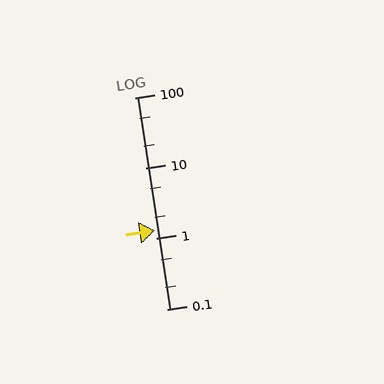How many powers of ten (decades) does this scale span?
The scale spans 3 decades, from 0.1 to 100.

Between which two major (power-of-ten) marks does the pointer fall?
The pointer is between 1 and 10.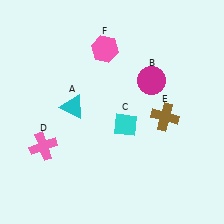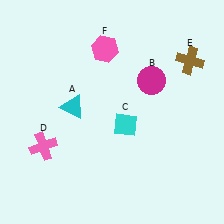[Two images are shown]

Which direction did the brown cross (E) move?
The brown cross (E) moved up.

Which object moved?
The brown cross (E) moved up.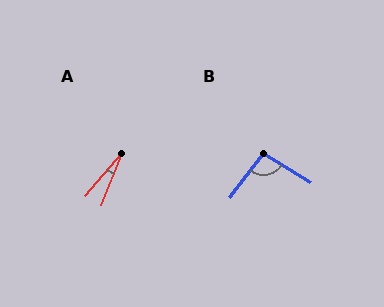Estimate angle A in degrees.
Approximately 19 degrees.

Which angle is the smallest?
A, at approximately 19 degrees.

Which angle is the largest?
B, at approximately 96 degrees.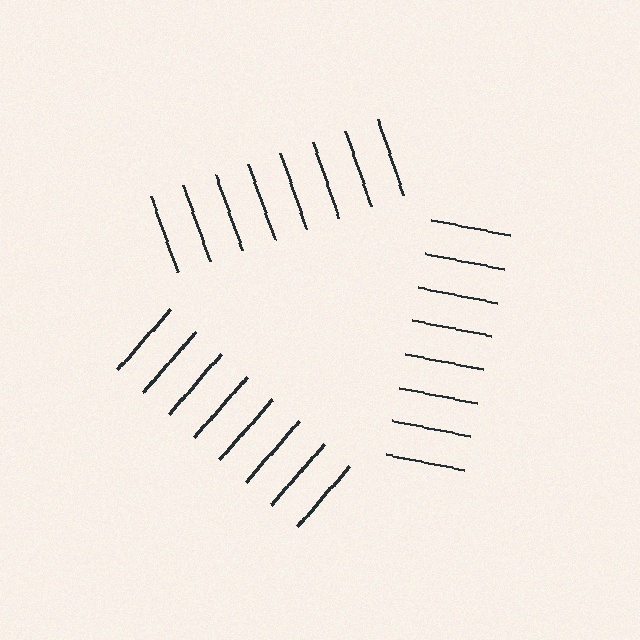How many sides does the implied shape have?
3 sides — the line-ends trace a triangle.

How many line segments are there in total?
24 — 8 along each of the 3 edges.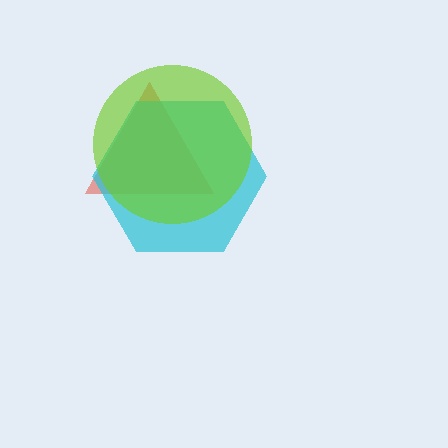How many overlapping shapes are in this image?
There are 3 overlapping shapes in the image.